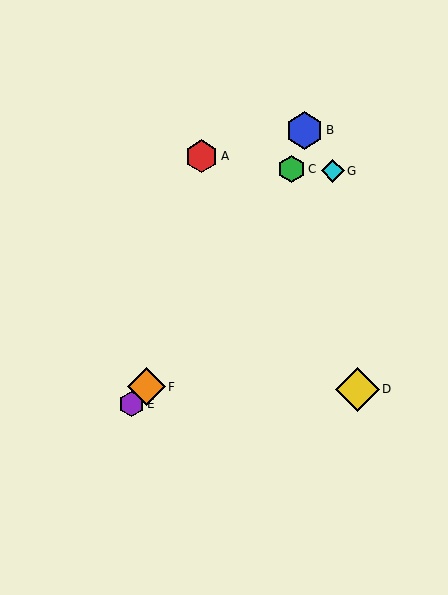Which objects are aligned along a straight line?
Objects E, F, G are aligned along a straight line.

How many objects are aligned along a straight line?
3 objects (E, F, G) are aligned along a straight line.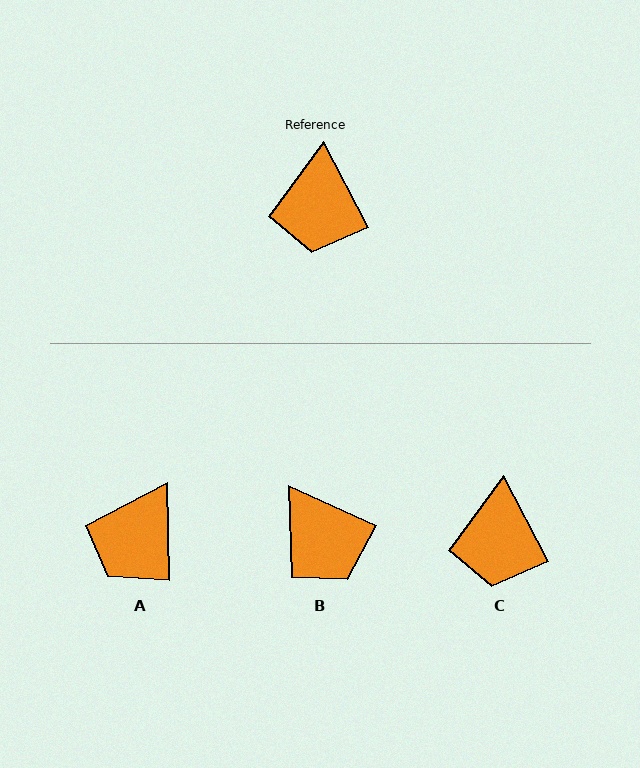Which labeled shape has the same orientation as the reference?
C.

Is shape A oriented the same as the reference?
No, it is off by about 27 degrees.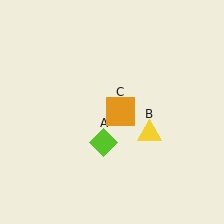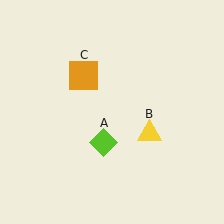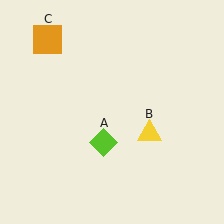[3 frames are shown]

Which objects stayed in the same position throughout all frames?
Lime diamond (object A) and yellow triangle (object B) remained stationary.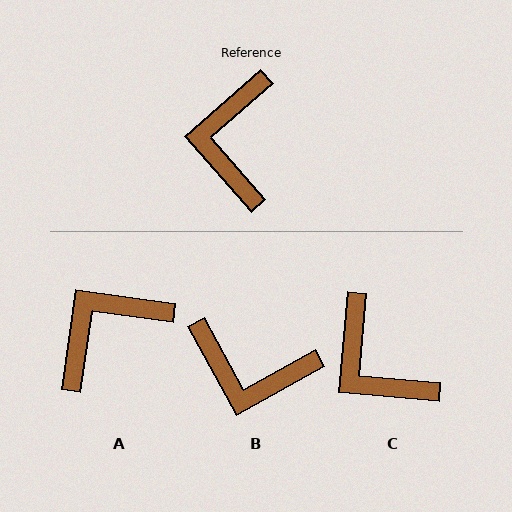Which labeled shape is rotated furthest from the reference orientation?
B, about 77 degrees away.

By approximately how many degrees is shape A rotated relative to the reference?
Approximately 49 degrees clockwise.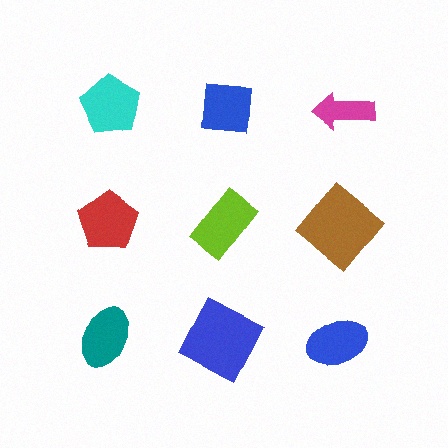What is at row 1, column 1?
A cyan pentagon.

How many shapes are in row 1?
3 shapes.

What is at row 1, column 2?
A blue square.